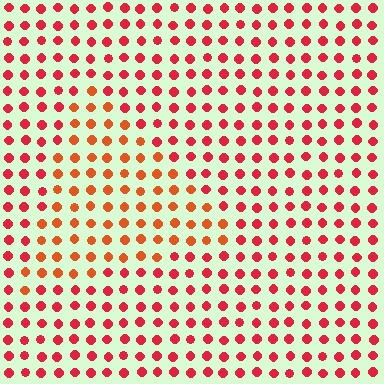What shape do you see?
I see a triangle.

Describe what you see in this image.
The image is filled with small red elements in a uniform arrangement. A triangle-shaped region is visible where the elements are tinted to a slightly different hue, forming a subtle color boundary.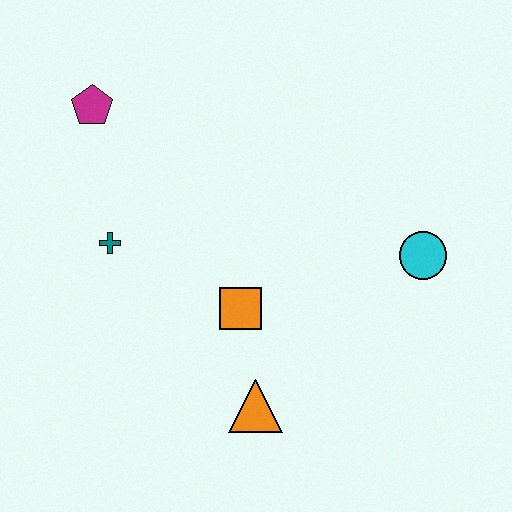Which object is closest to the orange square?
The orange triangle is closest to the orange square.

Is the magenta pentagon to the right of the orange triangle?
No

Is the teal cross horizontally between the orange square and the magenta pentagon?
Yes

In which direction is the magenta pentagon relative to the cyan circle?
The magenta pentagon is to the left of the cyan circle.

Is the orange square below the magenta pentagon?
Yes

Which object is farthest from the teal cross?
The cyan circle is farthest from the teal cross.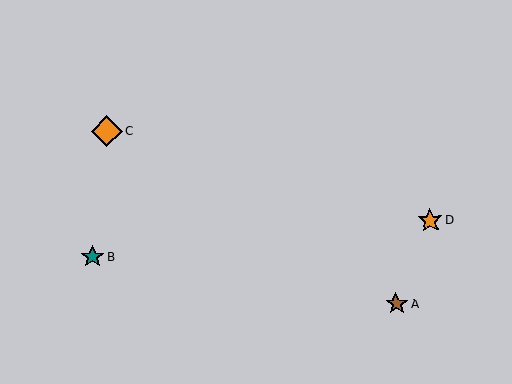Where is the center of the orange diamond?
The center of the orange diamond is at (107, 131).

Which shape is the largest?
The orange diamond (labeled C) is the largest.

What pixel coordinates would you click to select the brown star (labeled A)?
Click at (396, 304) to select the brown star A.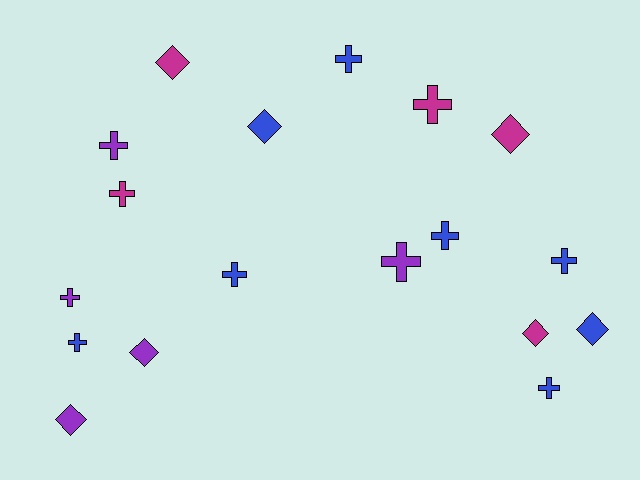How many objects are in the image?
There are 18 objects.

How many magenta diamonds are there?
There are 3 magenta diamonds.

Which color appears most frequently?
Blue, with 8 objects.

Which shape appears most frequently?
Cross, with 11 objects.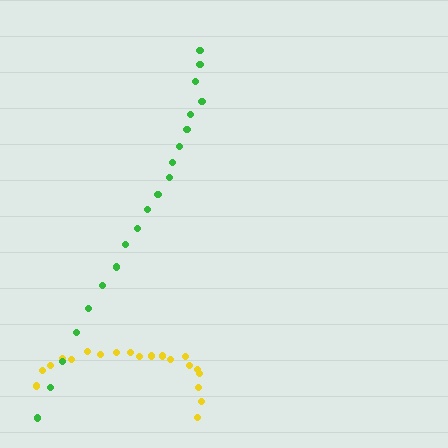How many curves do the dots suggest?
There are 2 distinct paths.